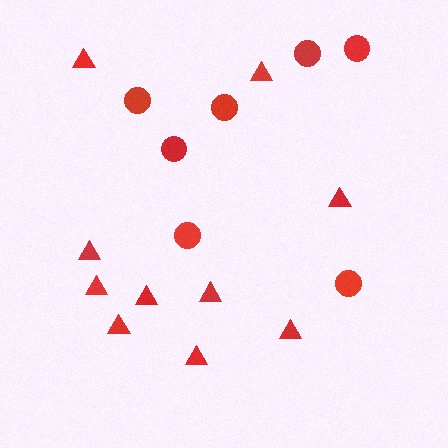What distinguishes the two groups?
There are 2 groups: one group of circles (7) and one group of triangles (10).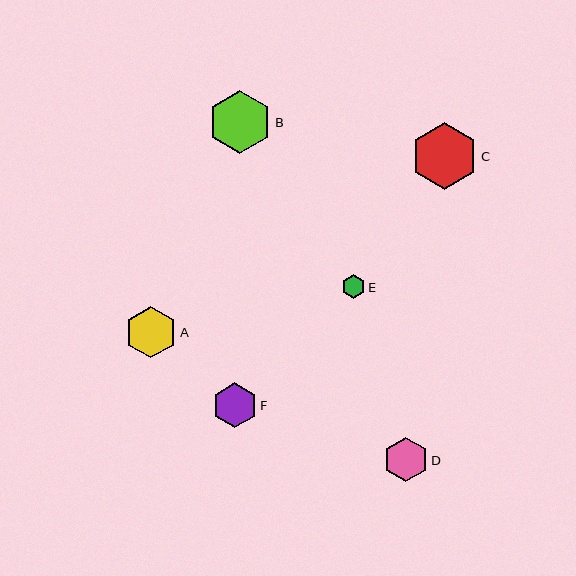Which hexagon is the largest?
Hexagon C is the largest with a size of approximately 67 pixels.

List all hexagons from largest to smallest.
From largest to smallest: C, B, A, D, F, E.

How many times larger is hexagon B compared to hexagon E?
Hexagon B is approximately 2.7 times the size of hexagon E.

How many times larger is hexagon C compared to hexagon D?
Hexagon C is approximately 1.5 times the size of hexagon D.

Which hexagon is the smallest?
Hexagon E is the smallest with a size of approximately 23 pixels.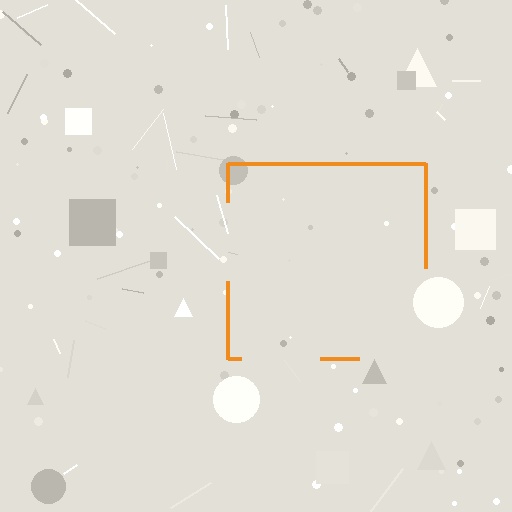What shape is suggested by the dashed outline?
The dashed outline suggests a square.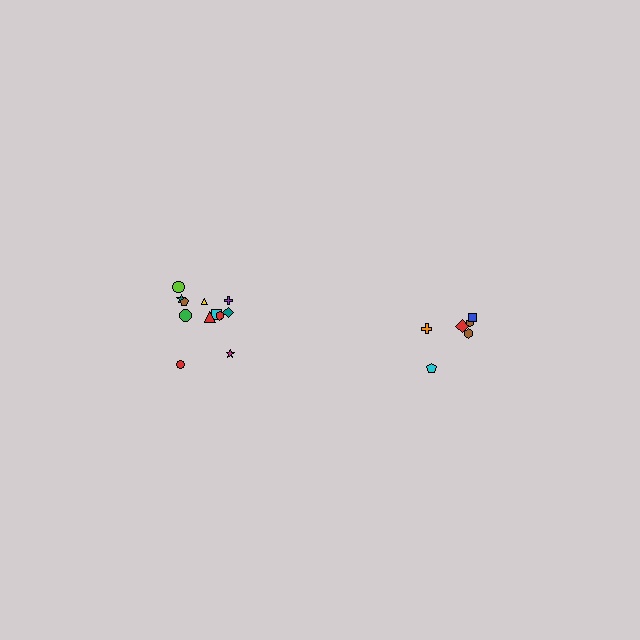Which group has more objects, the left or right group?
The left group.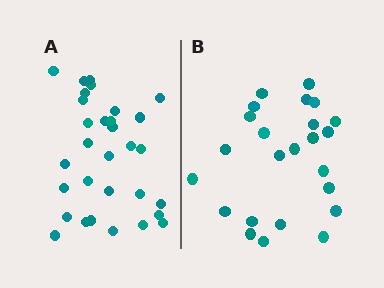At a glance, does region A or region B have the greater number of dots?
Region A (the left region) has more dots.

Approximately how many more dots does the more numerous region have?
Region A has roughly 8 or so more dots than region B.